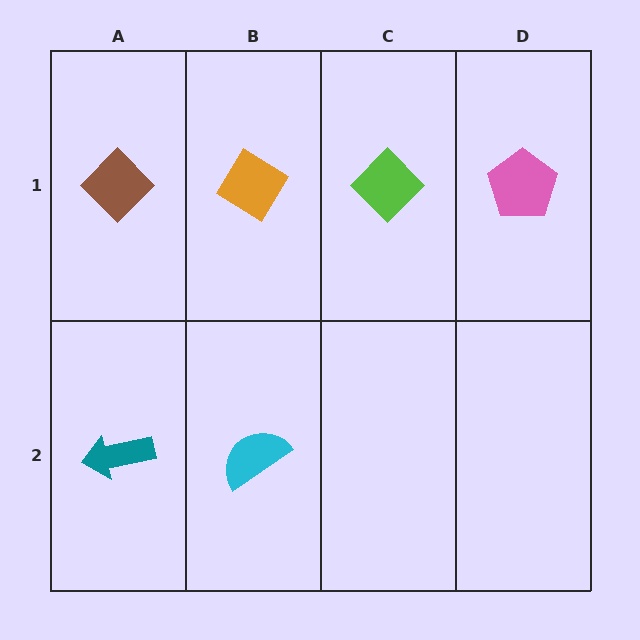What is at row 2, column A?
A teal arrow.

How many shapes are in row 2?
2 shapes.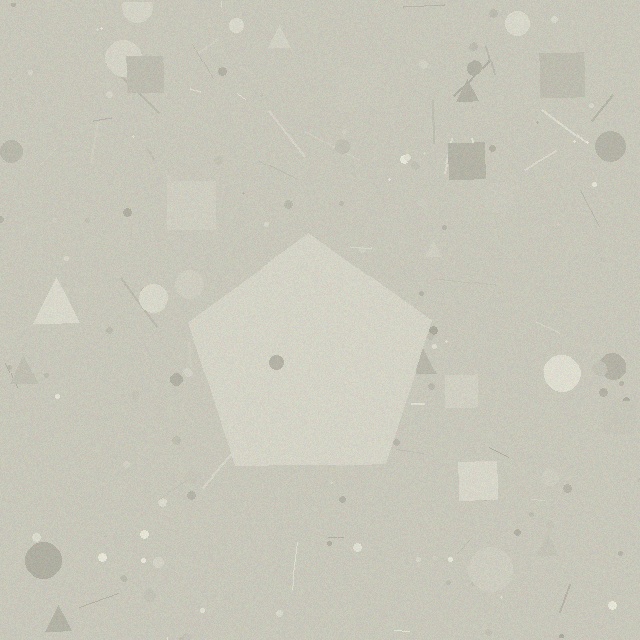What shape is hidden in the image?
A pentagon is hidden in the image.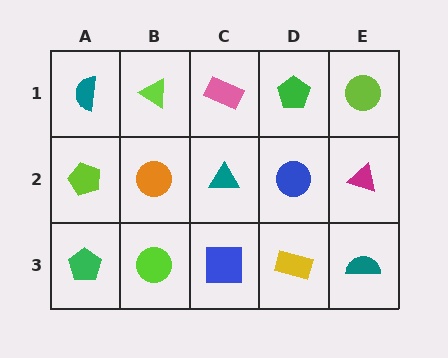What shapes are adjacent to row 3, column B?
An orange circle (row 2, column B), a green pentagon (row 3, column A), a blue square (row 3, column C).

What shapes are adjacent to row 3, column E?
A magenta triangle (row 2, column E), a yellow rectangle (row 3, column D).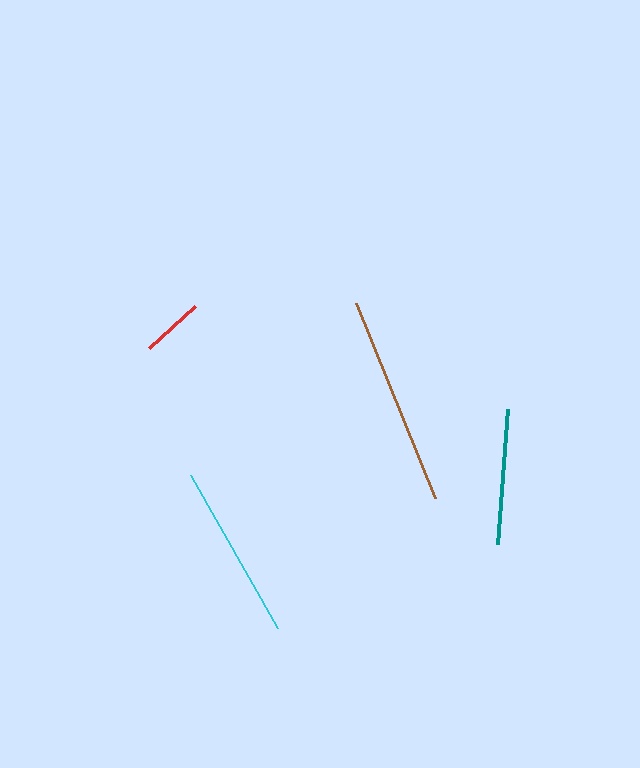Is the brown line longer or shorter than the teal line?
The brown line is longer than the teal line.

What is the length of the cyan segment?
The cyan segment is approximately 176 pixels long.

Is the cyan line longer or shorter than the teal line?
The cyan line is longer than the teal line.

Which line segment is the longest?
The brown line is the longest at approximately 211 pixels.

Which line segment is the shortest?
The red line is the shortest at approximately 62 pixels.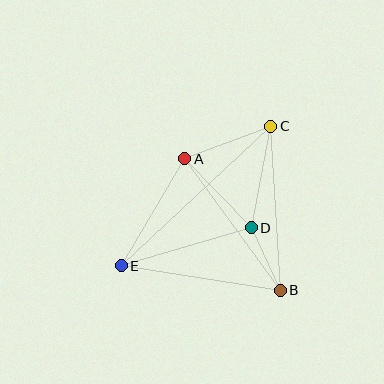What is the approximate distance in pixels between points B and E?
The distance between B and E is approximately 161 pixels.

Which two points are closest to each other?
Points B and D are closest to each other.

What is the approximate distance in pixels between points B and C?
The distance between B and C is approximately 164 pixels.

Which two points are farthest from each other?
Points C and E are farthest from each other.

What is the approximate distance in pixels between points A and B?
The distance between A and B is approximately 163 pixels.